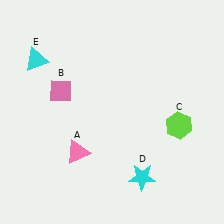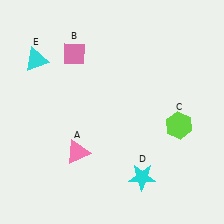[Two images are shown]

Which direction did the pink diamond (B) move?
The pink diamond (B) moved up.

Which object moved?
The pink diamond (B) moved up.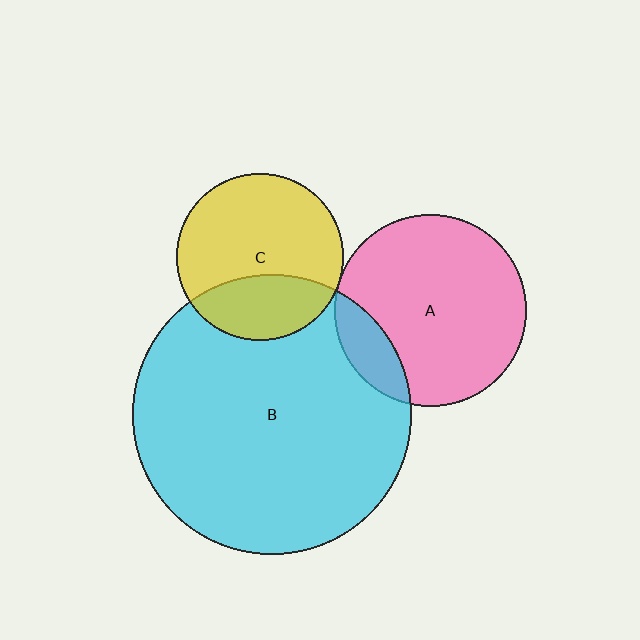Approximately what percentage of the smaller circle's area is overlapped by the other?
Approximately 30%.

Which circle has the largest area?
Circle B (cyan).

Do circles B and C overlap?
Yes.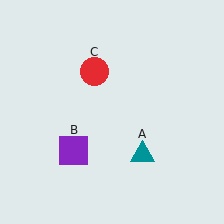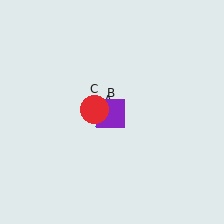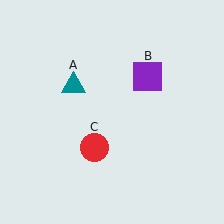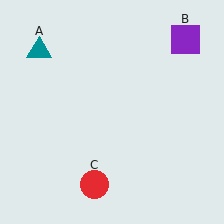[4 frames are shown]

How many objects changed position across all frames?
3 objects changed position: teal triangle (object A), purple square (object B), red circle (object C).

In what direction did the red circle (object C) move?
The red circle (object C) moved down.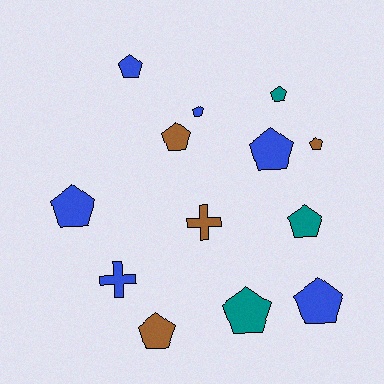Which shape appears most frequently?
Pentagon, with 11 objects.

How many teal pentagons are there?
There are 3 teal pentagons.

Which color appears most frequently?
Blue, with 6 objects.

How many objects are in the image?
There are 13 objects.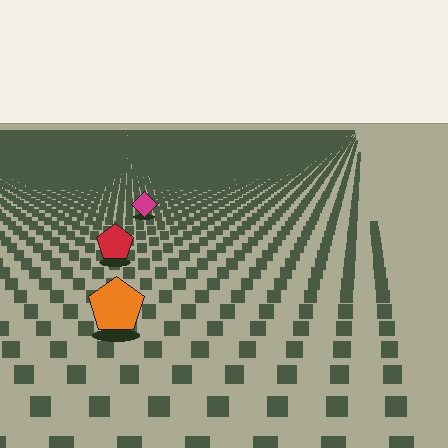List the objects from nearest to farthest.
From nearest to farthest: the orange pentagon, the red pentagon, the magenta diamond.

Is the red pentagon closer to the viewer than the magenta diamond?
Yes. The red pentagon is closer — you can tell from the texture gradient: the ground texture is coarser near it.